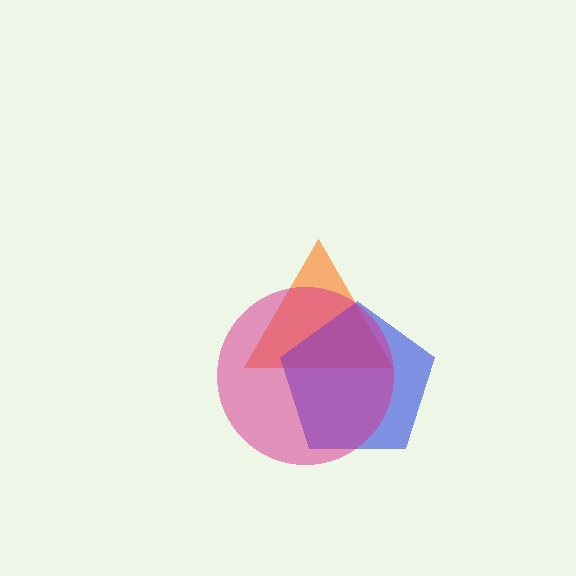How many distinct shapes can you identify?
There are 3 distinct shapes: an orange triangle, a blue pentagon, a magenta circle.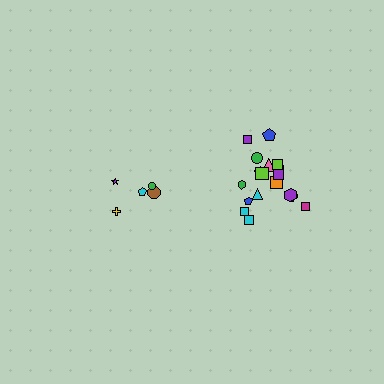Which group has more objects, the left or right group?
The right group.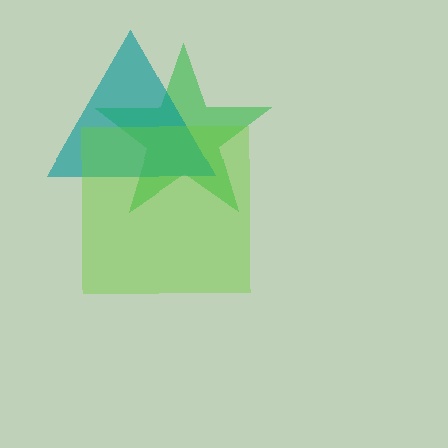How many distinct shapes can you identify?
There are 3 distinct shapes: a green star, a teal triangle, a lime square.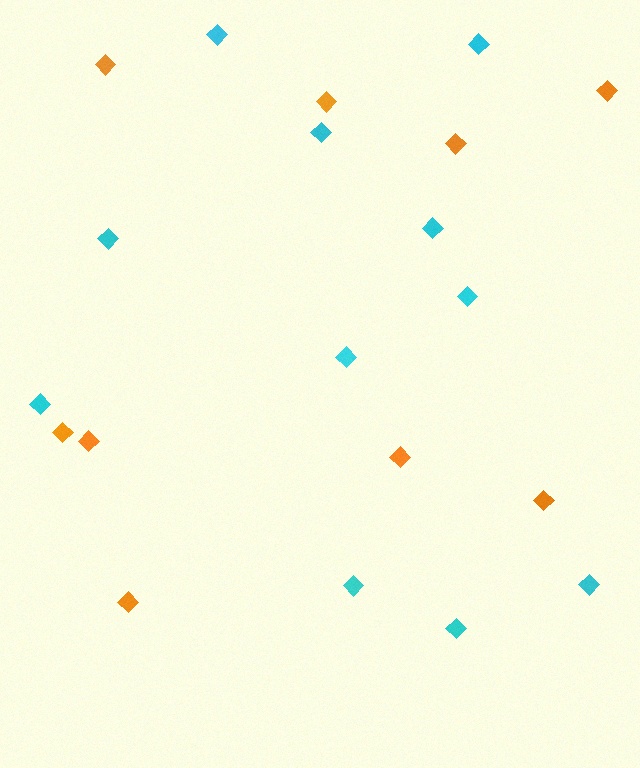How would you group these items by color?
There are 2 groups: one group of cyan diamonds (11) and one group of orange diamonds (9).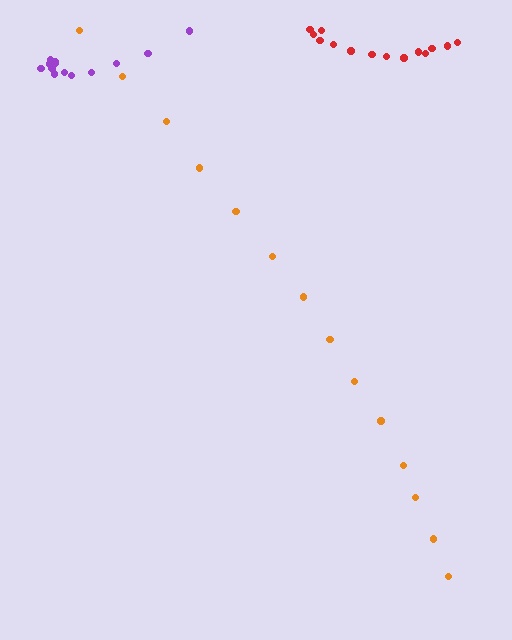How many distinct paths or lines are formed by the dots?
There are 3 distinct paths.